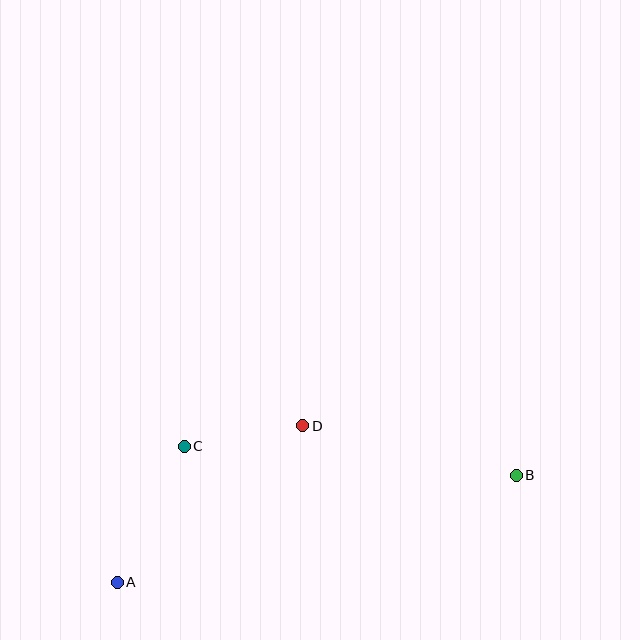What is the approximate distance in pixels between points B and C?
The distance between B and C is approximately 333 pixels.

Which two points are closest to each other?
Points C and D are closest to each other.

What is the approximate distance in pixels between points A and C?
The distance between A and C is approximately 152 pixels.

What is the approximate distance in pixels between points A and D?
The distance between A and D is approximately 243 pixels.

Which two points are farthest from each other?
Points A and B are farthest from each other.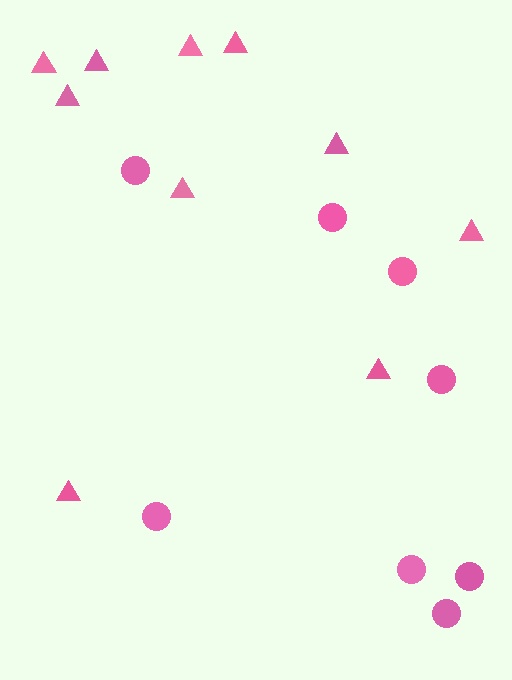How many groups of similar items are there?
There are 2 groups: one group of circles (8) and one group of triangles (10).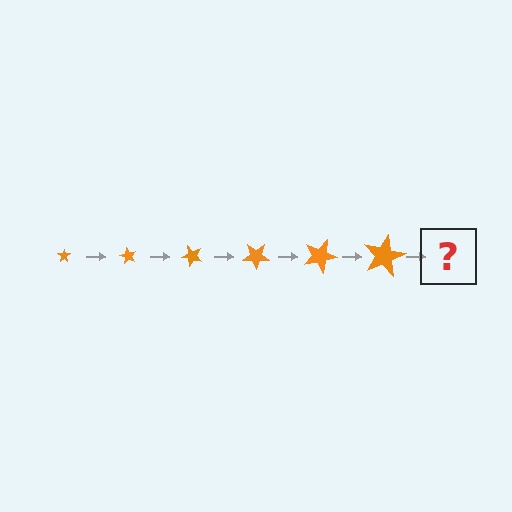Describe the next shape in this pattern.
It should be a star, larger than the previous one and rotated 360 degrees from the start.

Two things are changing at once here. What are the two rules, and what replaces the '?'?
The two rules are that the star grows larger each step and it rotates 60 degrees each step. The '?' should be a star, larger than the previous one and rotated 360 degrees from the start.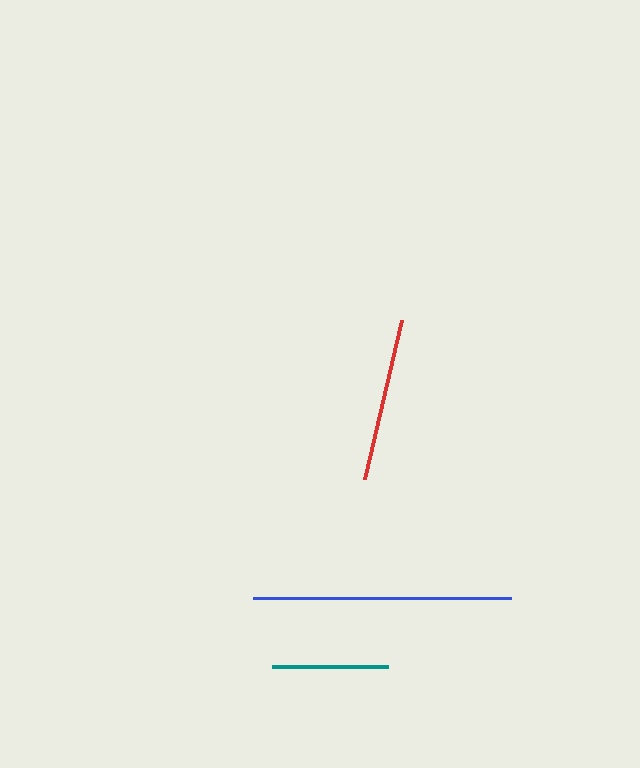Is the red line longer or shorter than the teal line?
The red line is longer than the teal line.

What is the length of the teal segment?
The teal segment is approximately 116 pixels long.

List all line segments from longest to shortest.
From longest to shortest: blue, red, teal.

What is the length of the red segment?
The red segment is approximately 164 pixels long.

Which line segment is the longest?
The blue line is the longest at approximately 259 pixels.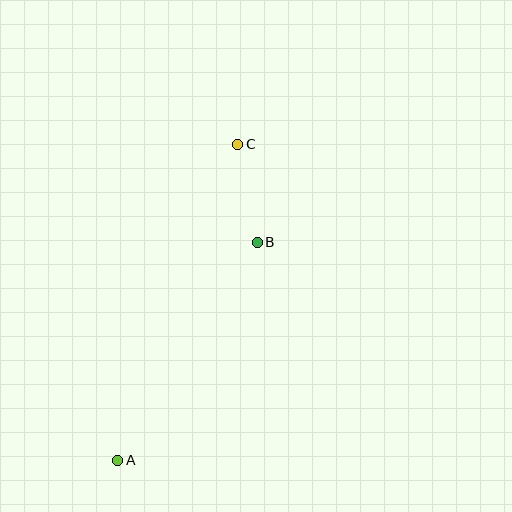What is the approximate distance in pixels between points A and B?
The distance between A and B is approximately 259 pixels.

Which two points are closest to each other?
Points B and C are closest to each other.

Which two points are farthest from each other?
Points A and C are farthest from each other.